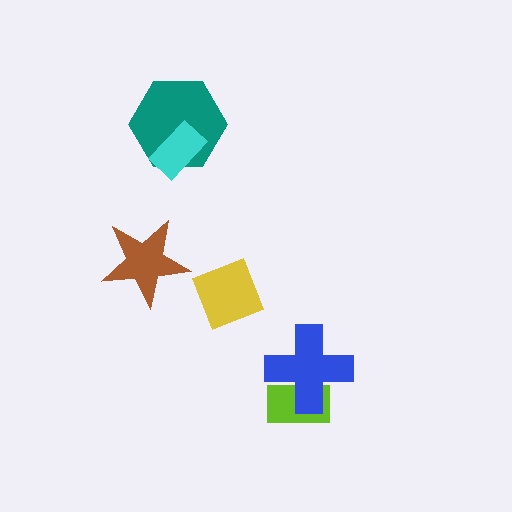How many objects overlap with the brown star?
0 objects overlap with the brown star.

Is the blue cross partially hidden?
No, no other shape covers it.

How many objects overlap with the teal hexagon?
1 object overlaps with the teal hexagon.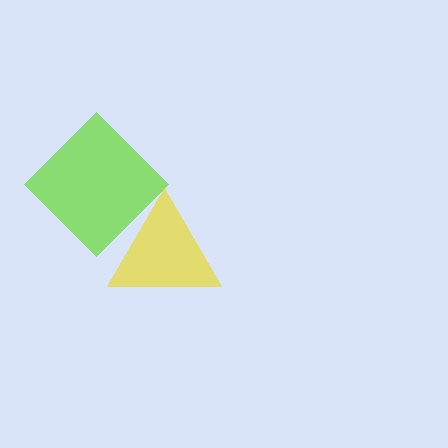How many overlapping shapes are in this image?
There are 2 overlapping shapes in the image.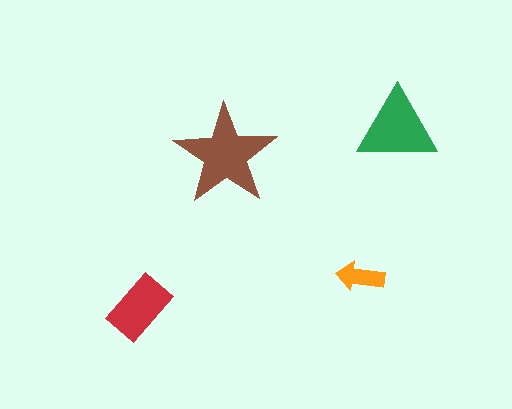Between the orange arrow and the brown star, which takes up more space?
The brown star.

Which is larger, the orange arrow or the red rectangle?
The red rectangle.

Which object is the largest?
The brown star.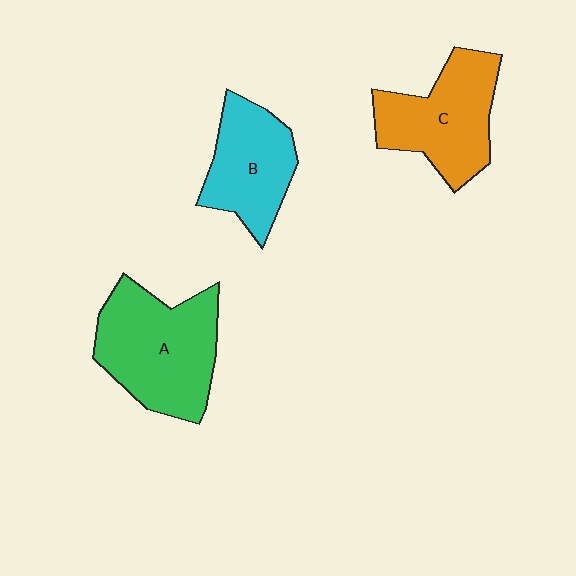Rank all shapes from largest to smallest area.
From largest to smallest: A (green), C (orange), B (cyan).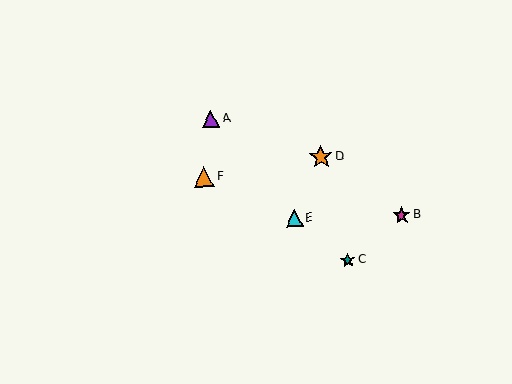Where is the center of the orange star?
The center of the orange star is at (321, 157).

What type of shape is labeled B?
Shape B is a magenta star.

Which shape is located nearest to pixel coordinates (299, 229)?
The cyan triangle (labeled E) at (294, 218) is nearest to that location.